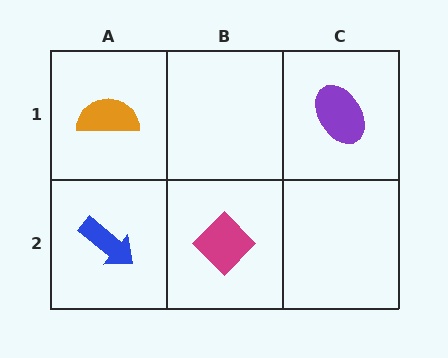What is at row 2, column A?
A blue arrow.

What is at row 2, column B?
A magenta diamond.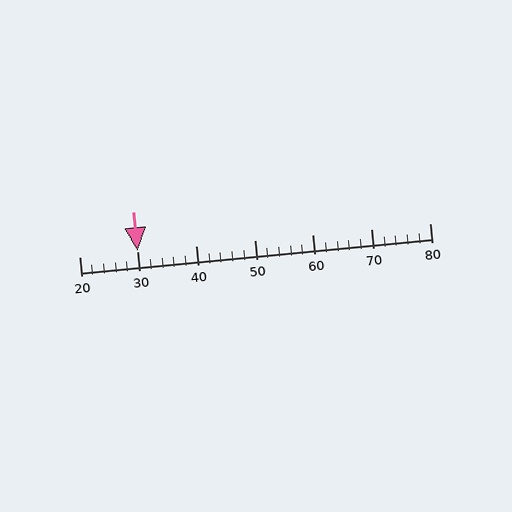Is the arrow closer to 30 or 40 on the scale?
The arrow is closer to 30.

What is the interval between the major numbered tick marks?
The major tick marks are spaced 10 units apart.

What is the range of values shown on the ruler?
The ruler shows values from 20 to 80.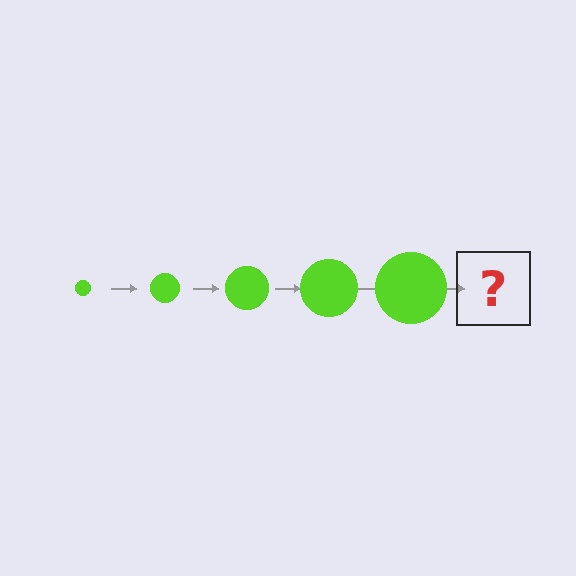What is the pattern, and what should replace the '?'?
The pattern is that the circle gets progressively larger each step. The '?' should be a lime circle, larger than the previous one.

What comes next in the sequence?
The next element should be a lime circle, larger than the previous one.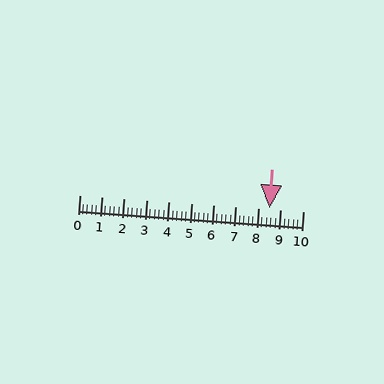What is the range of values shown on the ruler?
The ruler shows values from 0 to 10.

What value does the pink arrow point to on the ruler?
The pink arrow points to approximately 8.5.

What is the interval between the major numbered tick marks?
The major tick marks are spaced 1 units apart.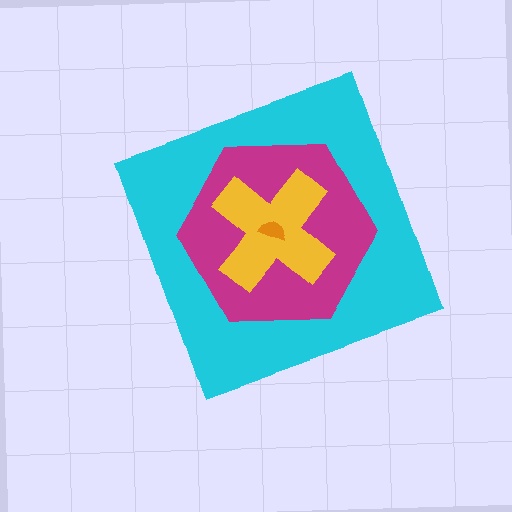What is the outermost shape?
The cyan diamond.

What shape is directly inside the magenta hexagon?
The yellow cross.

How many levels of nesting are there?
4.